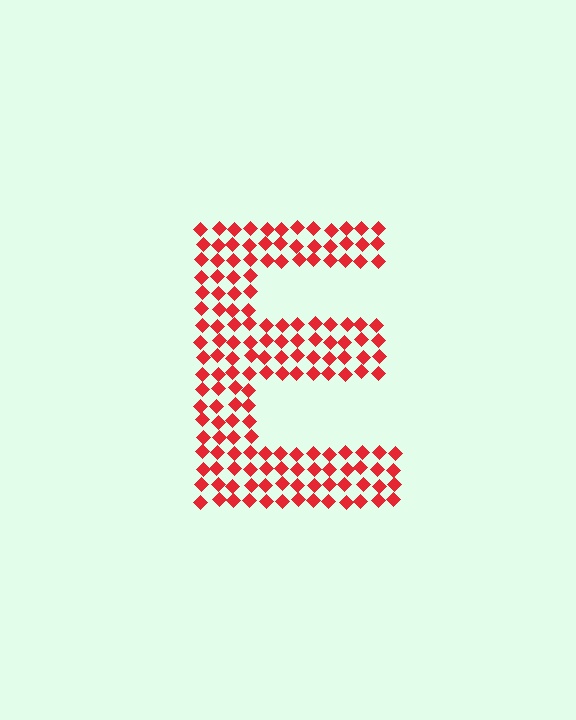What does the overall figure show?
The overall figure shows the letter E.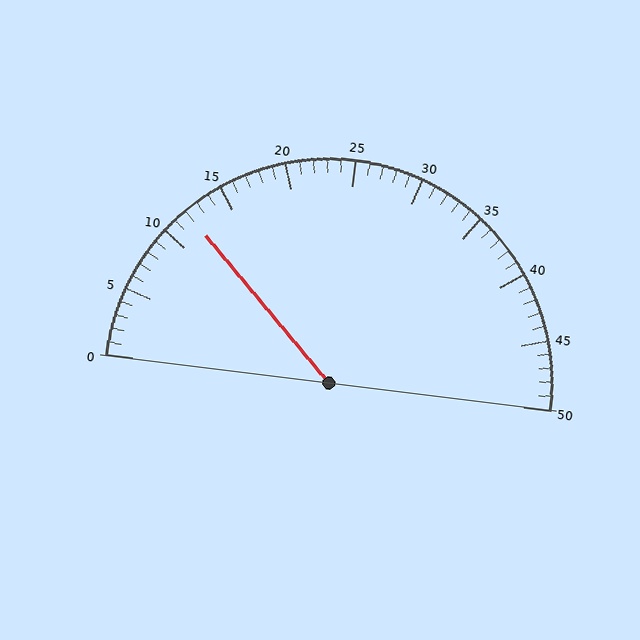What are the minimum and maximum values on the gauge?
The gauge ranges from 0 to 50.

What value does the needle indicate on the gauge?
The needle indicates approximately 12.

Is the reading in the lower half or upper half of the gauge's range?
The reading is in the lower half of the range (0 to 50).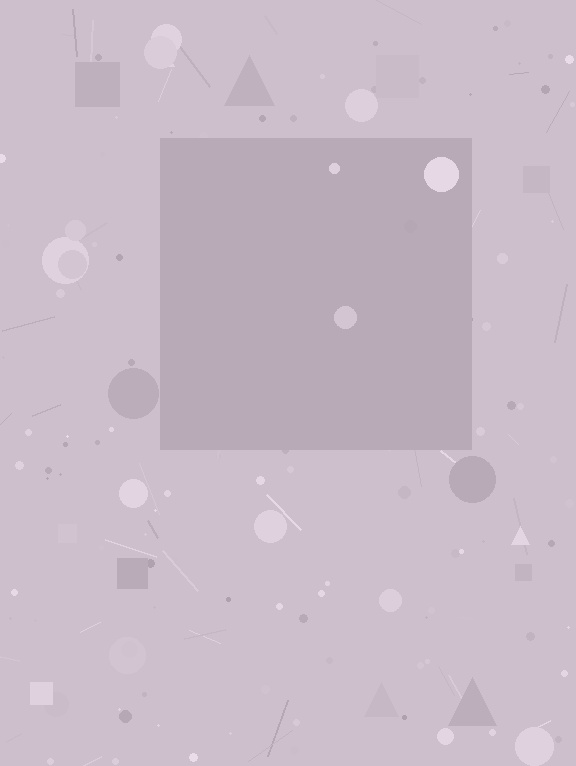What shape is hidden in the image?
A square is hidden in the image.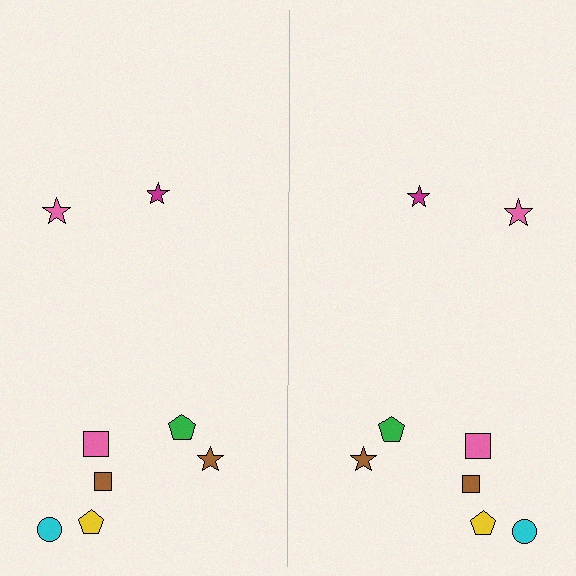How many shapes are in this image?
There are 16 shapes in this image.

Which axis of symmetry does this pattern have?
The pattern has a vertical axis of symmetry running through the center of the image.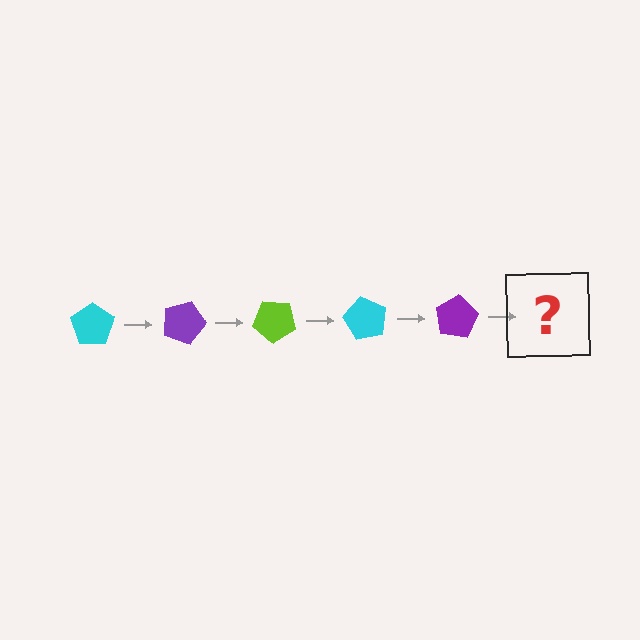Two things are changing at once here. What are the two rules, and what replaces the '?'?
The two rules are that it rotates 20 degrees each step and the color cycles through cyan, purple, and lime. The '?' should be a lime pentagon, rotated 100 degrees from the start.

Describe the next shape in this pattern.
It should be a lime pentagon, rotated 100 degrees from the start.